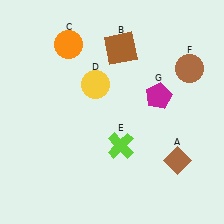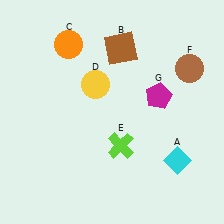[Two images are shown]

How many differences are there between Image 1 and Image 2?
There is 1 difference between the two images.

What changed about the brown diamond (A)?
In Image 1, A is brown. In Image 2, it changed to cyan.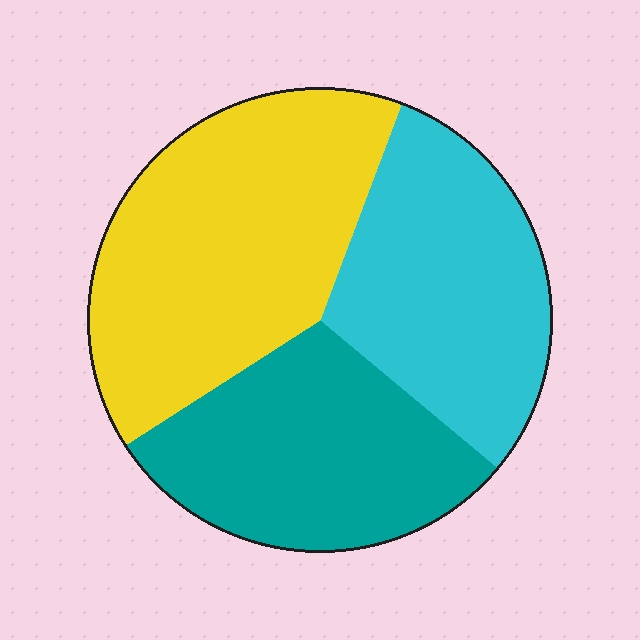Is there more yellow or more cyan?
Yellow.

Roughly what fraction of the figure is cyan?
Cyan takes up about one third (1/3) of the figure.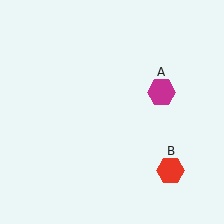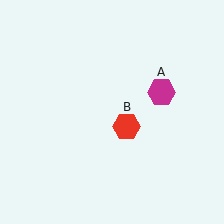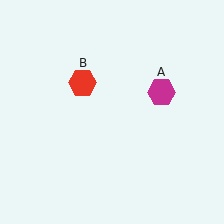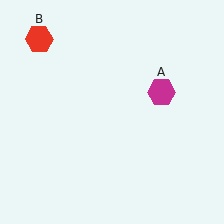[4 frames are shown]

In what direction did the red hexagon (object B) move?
The red hexagon (object B) moved up and to the left.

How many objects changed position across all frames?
1 object changed position: red hexagon (object B).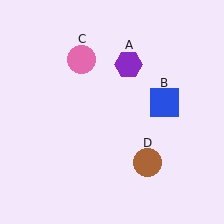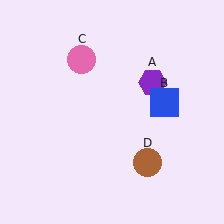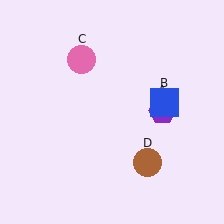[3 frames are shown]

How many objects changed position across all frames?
1 object changed position: purple hexagon (object A).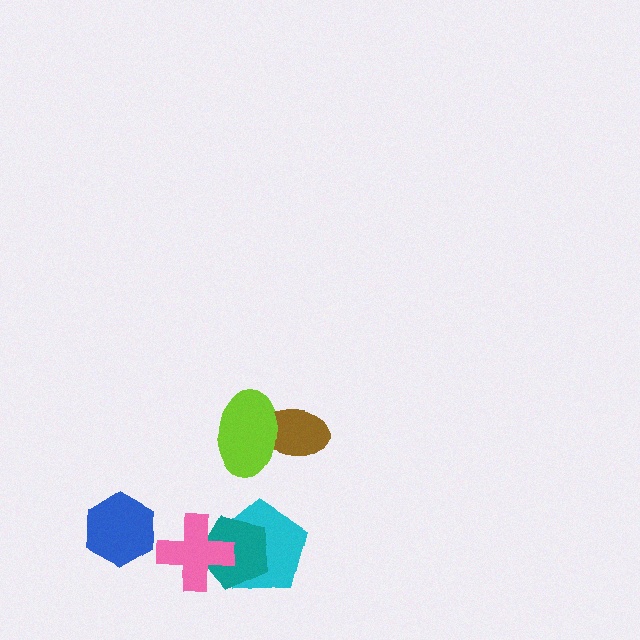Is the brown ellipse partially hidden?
Yes, it is partially covered by another shape.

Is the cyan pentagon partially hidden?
Yes, it is partially covered by another shape.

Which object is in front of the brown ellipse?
The lime ellipse is in front of the brown ellipse.